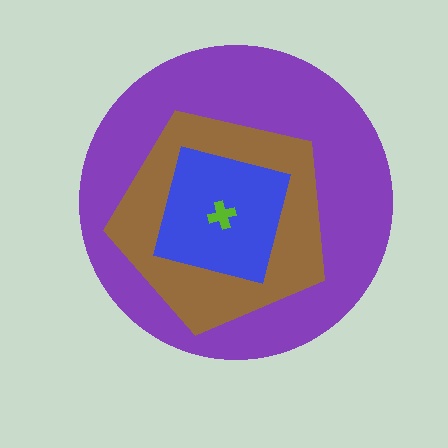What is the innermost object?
The lime cross.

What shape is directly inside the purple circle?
The brown pentagon.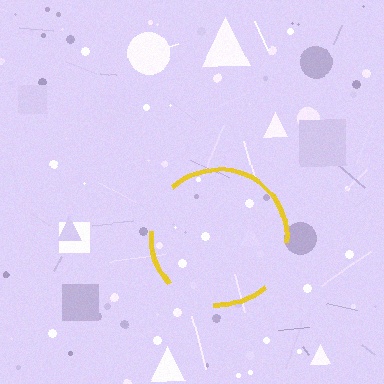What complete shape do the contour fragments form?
The contour fragments form a circle.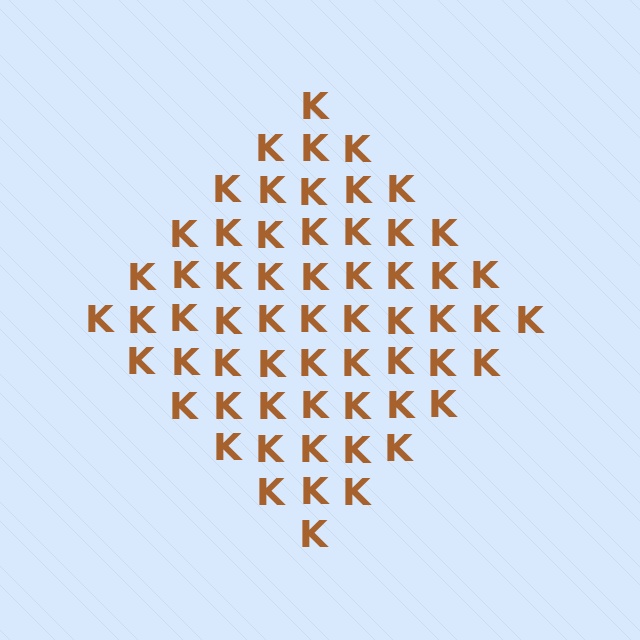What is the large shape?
The large shape is a diamond.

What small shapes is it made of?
It is made of small letter K's.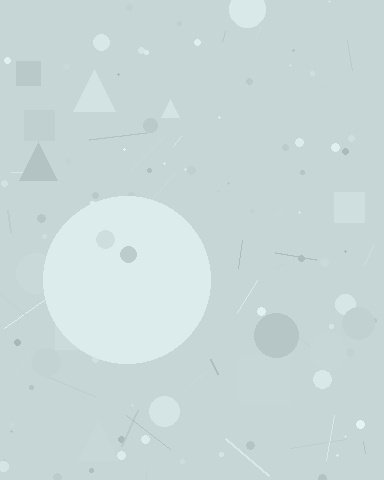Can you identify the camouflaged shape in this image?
The camouflaged shape is a circle.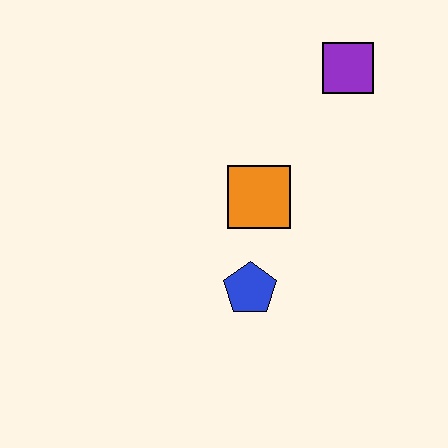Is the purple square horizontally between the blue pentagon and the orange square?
No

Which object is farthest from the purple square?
The blue pentagon is farthest from the purple square.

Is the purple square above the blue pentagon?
Yes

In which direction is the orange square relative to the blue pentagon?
The orange square is above the blue pentagon.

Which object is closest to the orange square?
The blue pentagon is closest to the orange square.